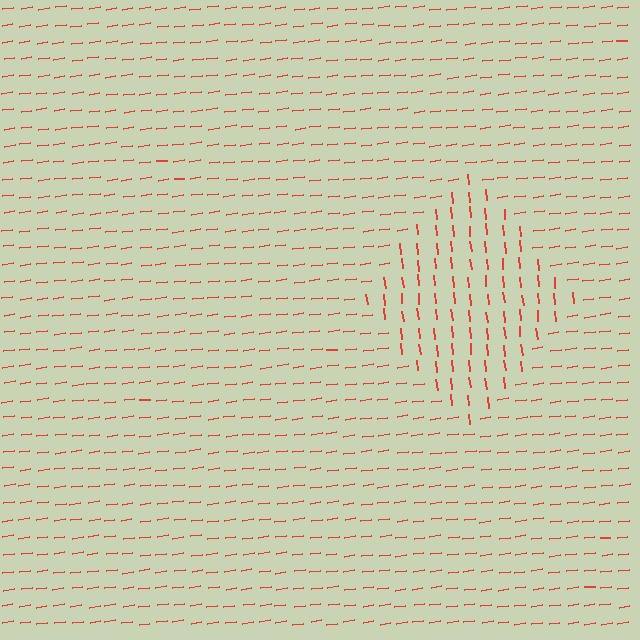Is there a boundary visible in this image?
Yes, there is a texture boundary formed by a change in line orientation.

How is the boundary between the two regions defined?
The boundary is defined purely by a change in line orientation (approximately 88 degrees difference). All lines are the same color and thickness.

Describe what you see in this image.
The image is filled with small red line segments. A diamond region in the image has lines oriented differently from the surrounding lines, creating a visible texture boundary.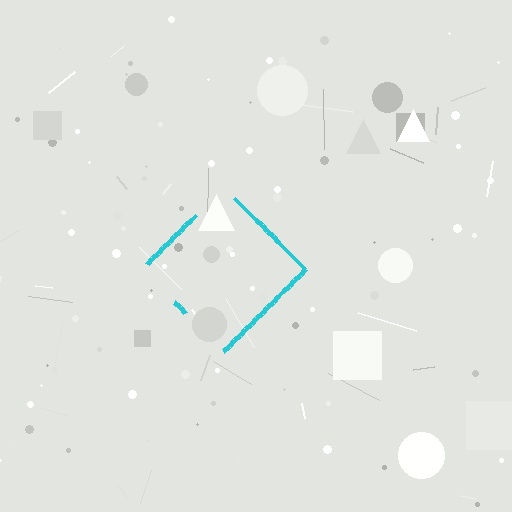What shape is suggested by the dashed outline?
The dashed outline suggests a diamond.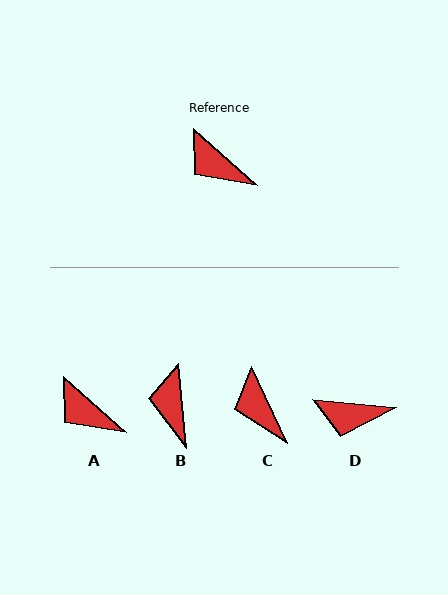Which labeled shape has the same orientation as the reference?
A.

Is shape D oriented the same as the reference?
No, it is off by about 36 degrees.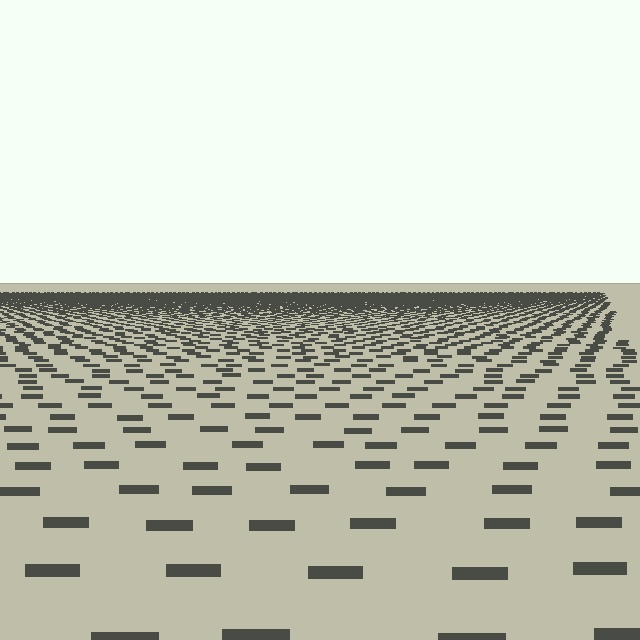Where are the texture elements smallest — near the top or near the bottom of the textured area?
Near the top.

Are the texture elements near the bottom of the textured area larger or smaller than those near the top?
Larger. Near the bottom, elements are closer to the viewer and appear at a bigger on-screen size.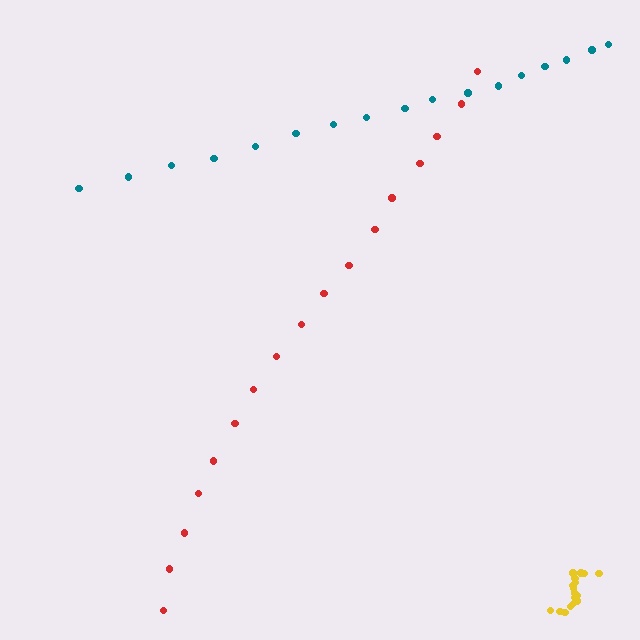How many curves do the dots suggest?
There are 3 distinct paths.